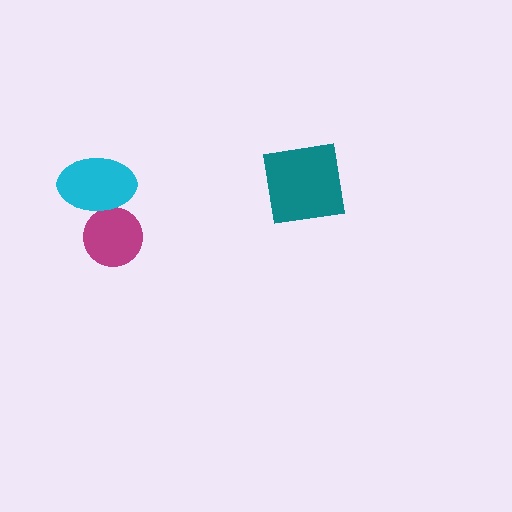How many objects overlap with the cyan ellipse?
1 object overlaps with the cyan ellipse.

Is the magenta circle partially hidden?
Yes, it is partially covered by another shape.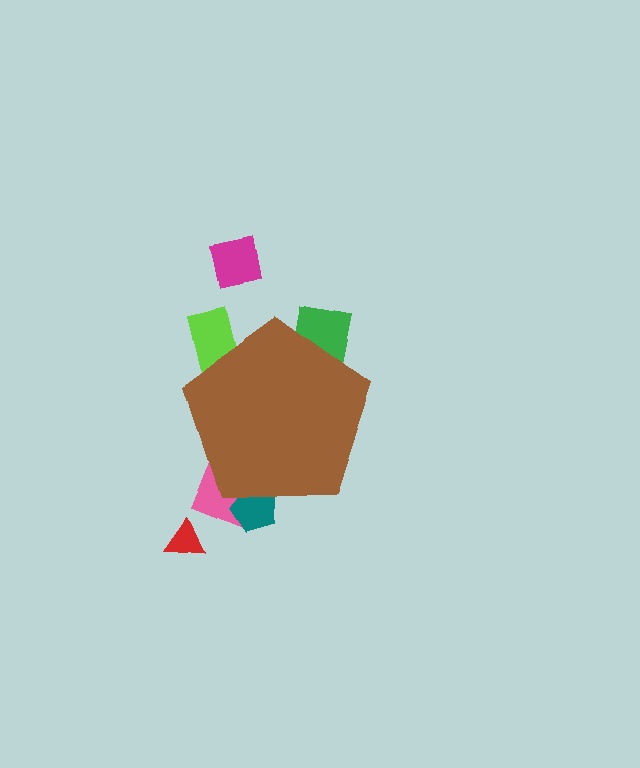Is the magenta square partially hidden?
No, the magenta square is fully visible.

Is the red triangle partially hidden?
No, the red triangle is fully visible.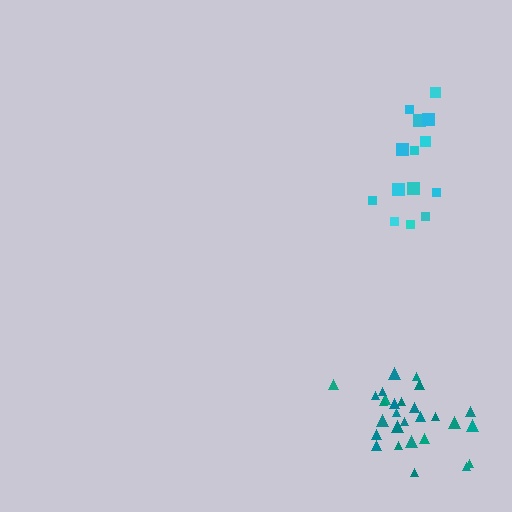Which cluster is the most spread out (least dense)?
Cyan.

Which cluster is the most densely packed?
Teal.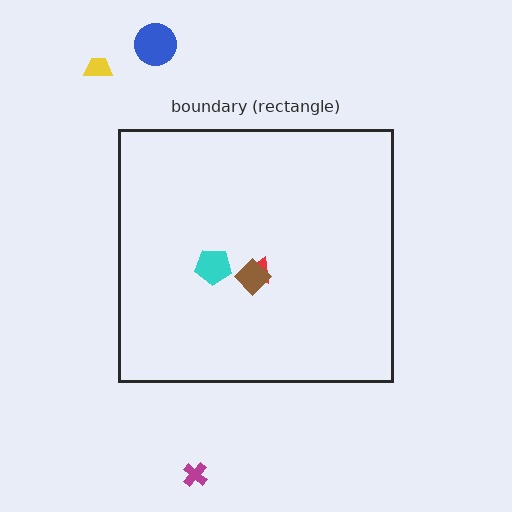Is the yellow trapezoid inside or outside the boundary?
Outside.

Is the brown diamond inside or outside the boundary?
Inside.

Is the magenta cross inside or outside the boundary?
Outside.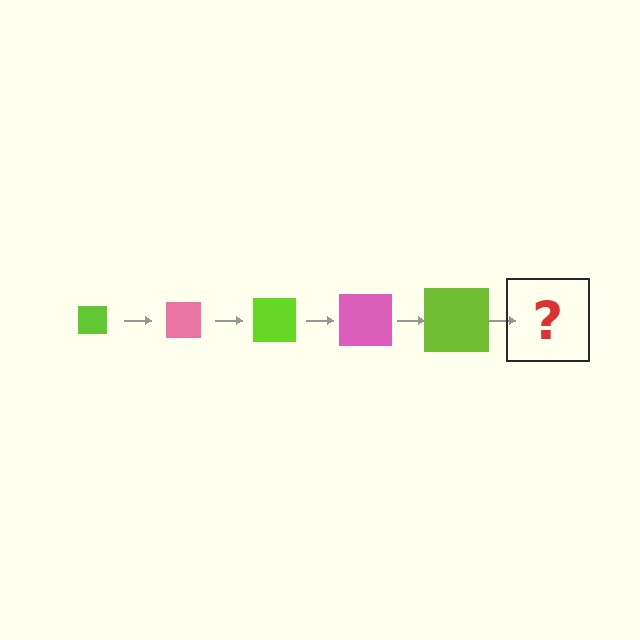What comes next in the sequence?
The next element should be a pink square, larger than the previous one.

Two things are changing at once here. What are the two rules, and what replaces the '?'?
The two rules are that the square grows larger each step and the color cycles through lime and pink. The '?' should be a pink square, larger than the previous one.